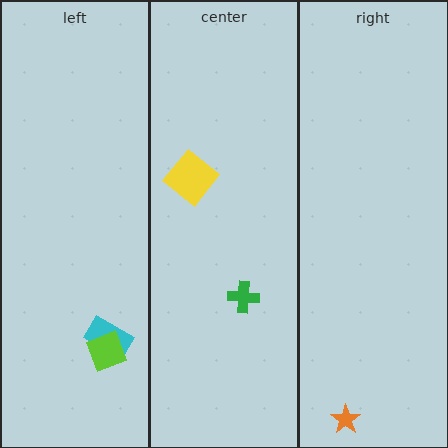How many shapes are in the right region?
1.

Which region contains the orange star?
The right region.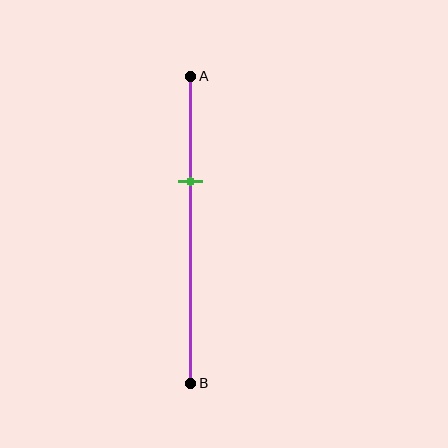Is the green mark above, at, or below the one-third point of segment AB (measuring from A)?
The green mark is approximately at the one-third point of segment AB.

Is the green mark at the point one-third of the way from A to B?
Yes, the mark is approximately at the one-third point.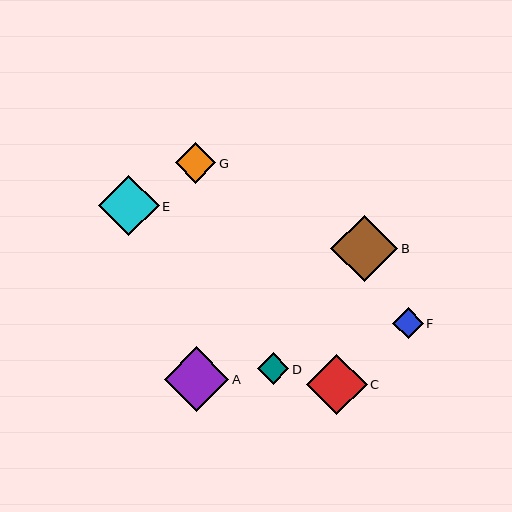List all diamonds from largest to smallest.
From largest to smallest: B, A, C, E, G, D, F.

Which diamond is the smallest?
Diamond F is the smallest with a size of approximately 30 pixels.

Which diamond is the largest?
Diamond B is the largest with a size of approximately 67 pixels.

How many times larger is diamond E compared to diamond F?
Diamond E is approximately 2.0 times the size of diamond F.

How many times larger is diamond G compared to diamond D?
Diamond G is approximately 1.3 times the size of diamond D.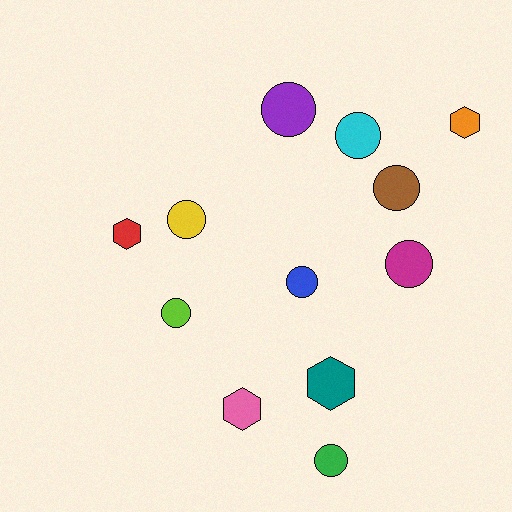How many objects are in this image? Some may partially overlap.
There are 12 objects.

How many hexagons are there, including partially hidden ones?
There are 4 hexagons.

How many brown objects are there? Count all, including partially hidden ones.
There is 1 brown object.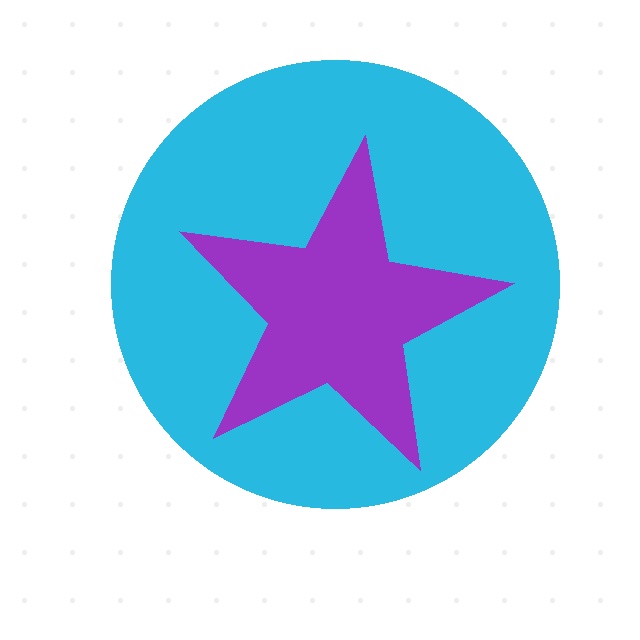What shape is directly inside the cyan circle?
The purple star.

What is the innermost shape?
The purple star.